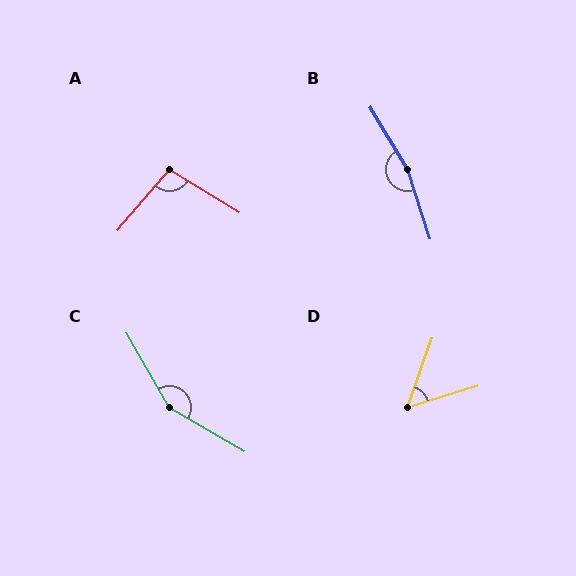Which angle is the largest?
B, at approximately 167 degrees.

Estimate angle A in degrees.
Approximately 99 degrees.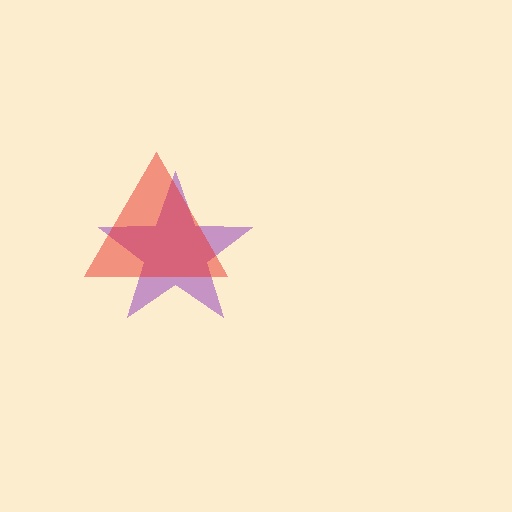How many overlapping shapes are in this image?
There are 2 overlapping shapes in the image.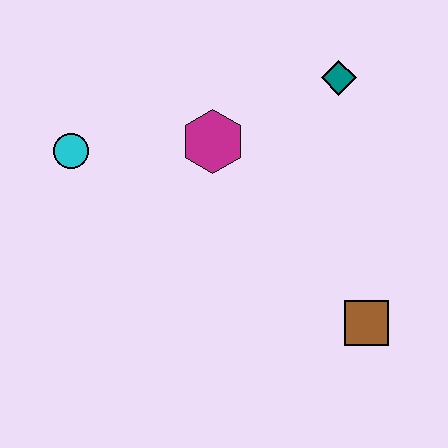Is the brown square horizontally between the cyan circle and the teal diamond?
No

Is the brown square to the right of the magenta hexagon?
Yes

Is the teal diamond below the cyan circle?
No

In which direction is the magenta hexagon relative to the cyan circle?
The magenta hexagon is to the right of the cyan circle.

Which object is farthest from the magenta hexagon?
The brown square is farthest from the magenta hexagon.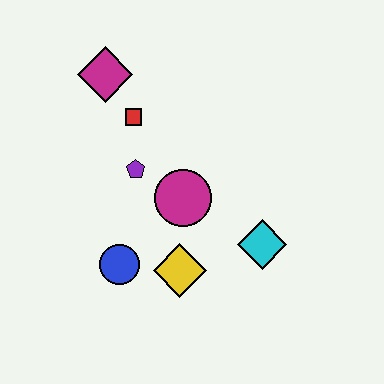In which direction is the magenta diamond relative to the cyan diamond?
The magenta diamond is above the cyan diamond.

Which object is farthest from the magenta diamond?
The cyan diamond is farthest from the magenta diamond.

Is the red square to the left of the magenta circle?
Yes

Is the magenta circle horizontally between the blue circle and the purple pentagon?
No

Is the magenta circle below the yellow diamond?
No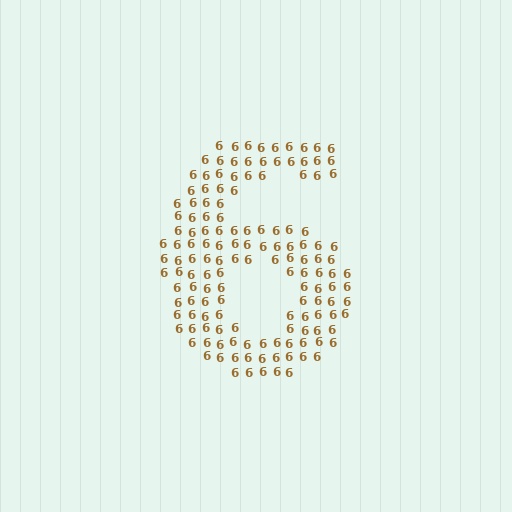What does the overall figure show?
The overall figure shows the digit 6.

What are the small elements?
The small elements are digit 6's.